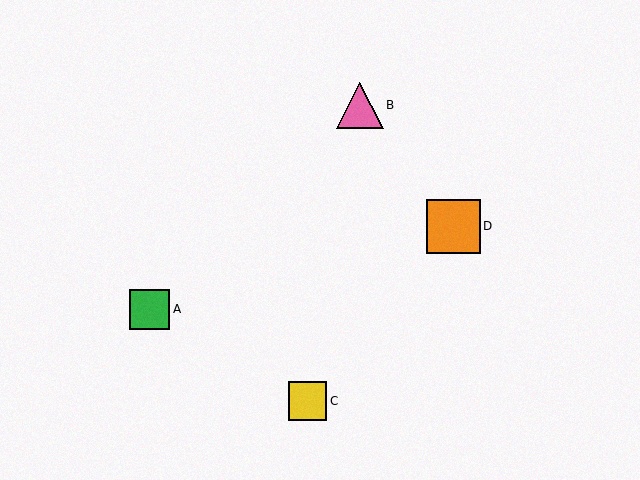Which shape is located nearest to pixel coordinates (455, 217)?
The orange square (labeled D) at (454, 226) is nearest to that location.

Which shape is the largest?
The orange square (labeled D) is the largest.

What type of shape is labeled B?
Shape B is a pink triangle.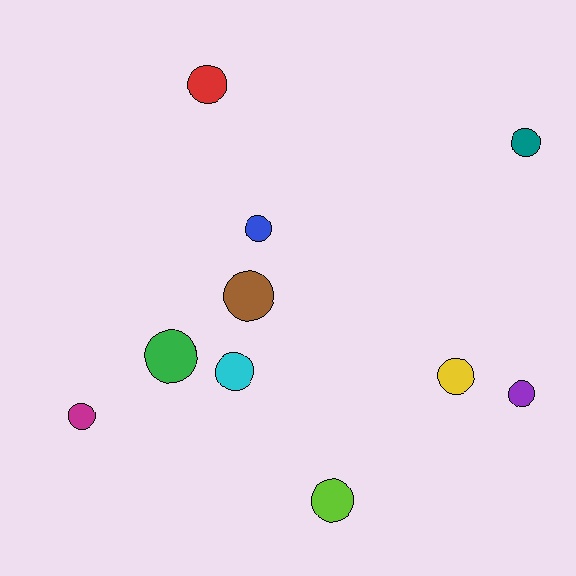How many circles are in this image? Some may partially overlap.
There are 10 circles.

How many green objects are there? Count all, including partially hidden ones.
There is 1 green object.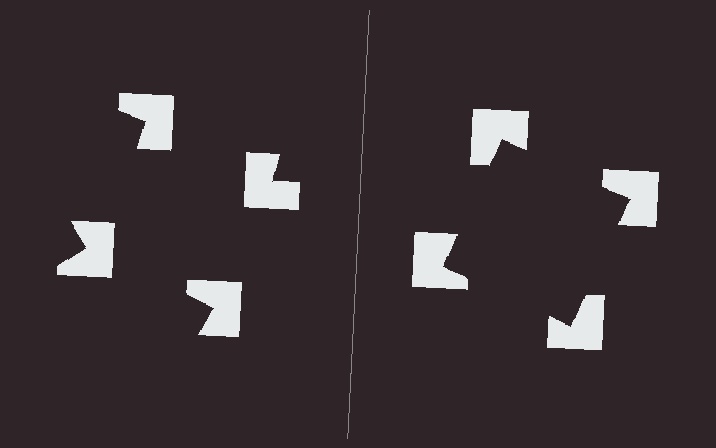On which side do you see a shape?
An illusory square appears on the right side. On the left side the wedge cuts are rotated, so no coherent shape forms.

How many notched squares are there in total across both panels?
8 — 4 on each side.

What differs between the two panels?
The notched squares are positioned identically on both sides; only the wedge orientations differ. On the right they align to a square; on the left they are misaligned.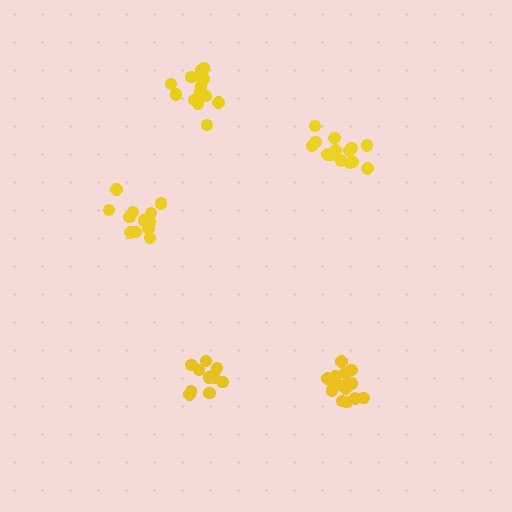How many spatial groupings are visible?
There are 5 spatial groupings.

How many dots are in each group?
Group 1: 13 dots, Group 2: 14 dots, Group 3: 16 dots, Group 4: 12 dots, Group 5: 11 dots (66 total).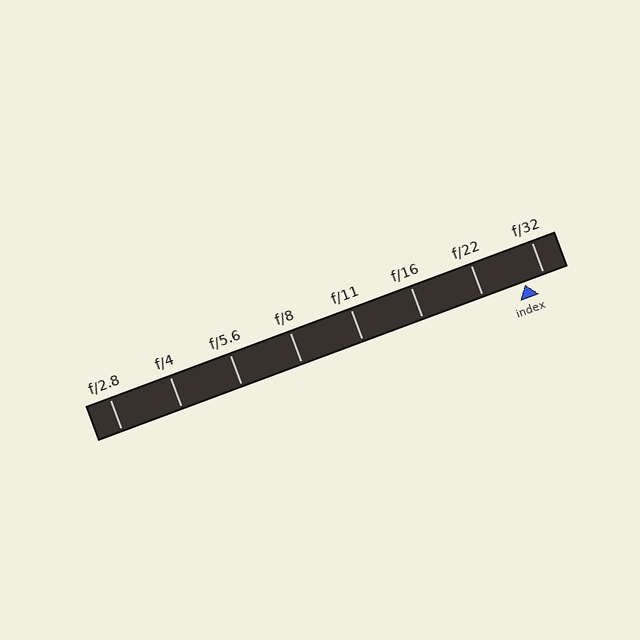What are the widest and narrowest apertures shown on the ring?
The widest aperture shown is f/2.8 and the narrowest is f/32.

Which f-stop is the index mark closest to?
The index mark is closest to f/32.